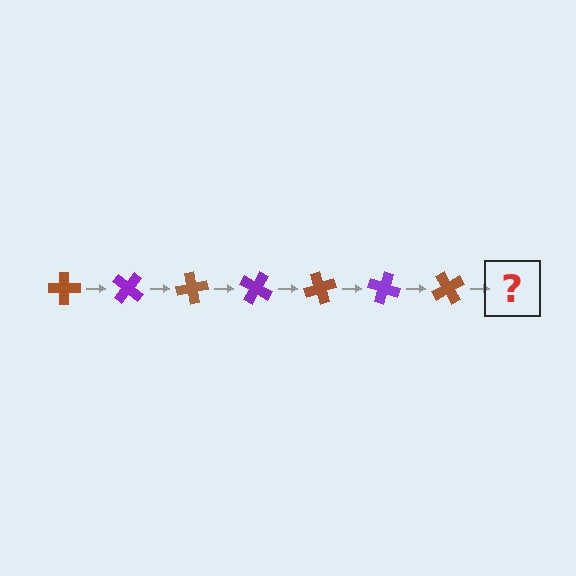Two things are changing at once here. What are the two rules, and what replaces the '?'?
The two rules are that it rotates 40 degrees each step and the color cycles through brown and purple. The '?' should be a purple cross, rotated 280 degrees from the start.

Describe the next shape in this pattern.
It should be a purple cross, rotated 280 degrees from the start.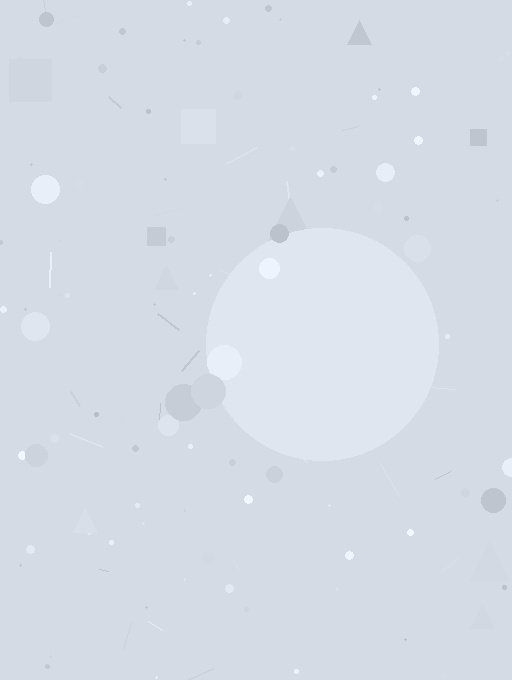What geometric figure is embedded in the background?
A circle is embedded in the background.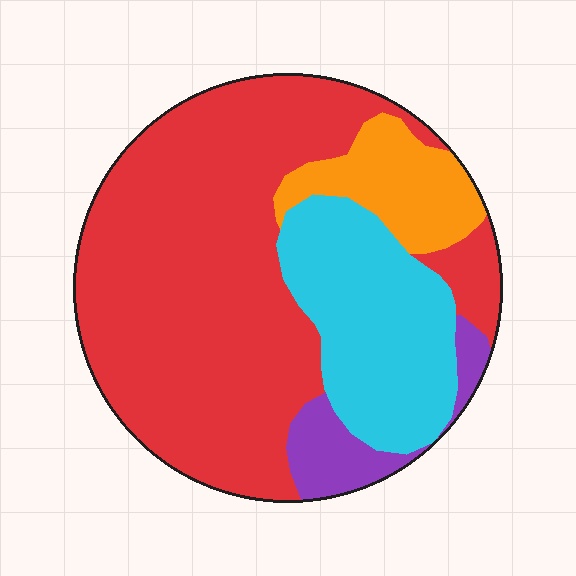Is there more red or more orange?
Red.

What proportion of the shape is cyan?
Cyan takes up less than a quarter of the shape.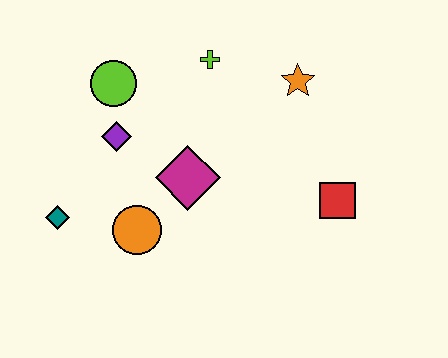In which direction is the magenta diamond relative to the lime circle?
The magenta diamond is below the lime circle.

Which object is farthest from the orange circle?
The orange star is farthest from the orange circle.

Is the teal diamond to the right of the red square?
No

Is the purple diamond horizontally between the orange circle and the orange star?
No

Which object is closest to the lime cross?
The orange star is closest to the lime cross.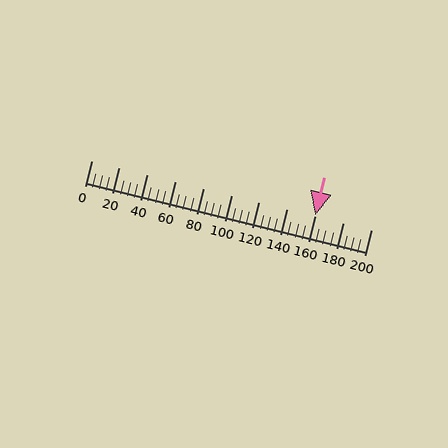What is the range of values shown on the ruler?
The ruler shows values from 0 to 200.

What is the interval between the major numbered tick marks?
The major tick marks are spaced 20 units apart.